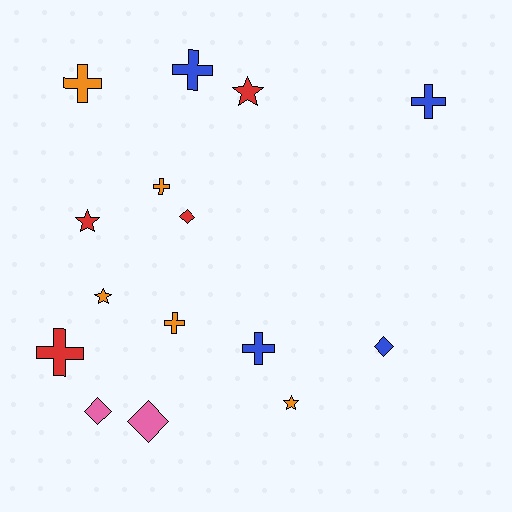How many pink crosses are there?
There are no pink crosses.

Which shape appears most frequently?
Cross, with 7 objects.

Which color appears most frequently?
Orange, with 5 objects.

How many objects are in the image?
There are 15 objects.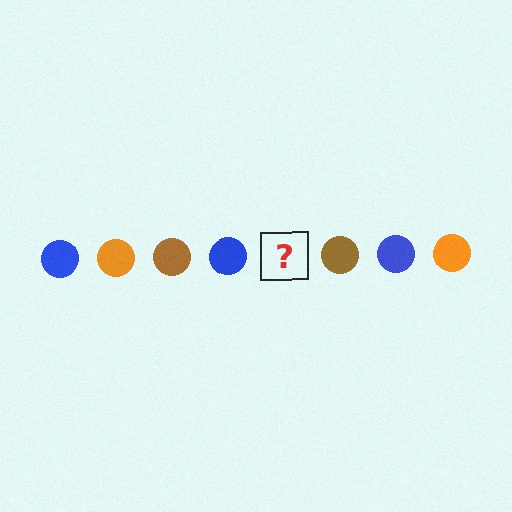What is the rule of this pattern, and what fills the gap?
The rule is that the pattern cycles through blue, orange, brown circles. The gap should be filled with an orange circle.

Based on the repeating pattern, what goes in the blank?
The blank should be an orange circle.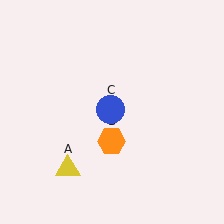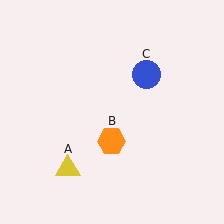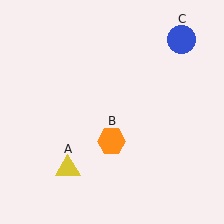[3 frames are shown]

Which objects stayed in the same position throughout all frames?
Yellow triangle (object A) and orange hexagon (object B) remained stationary.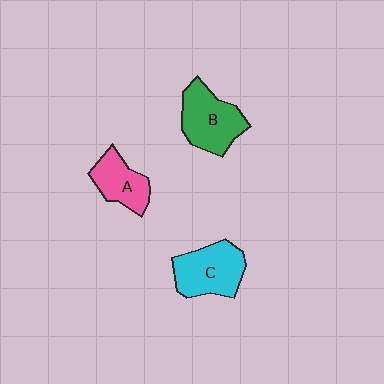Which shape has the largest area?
Shape B (green).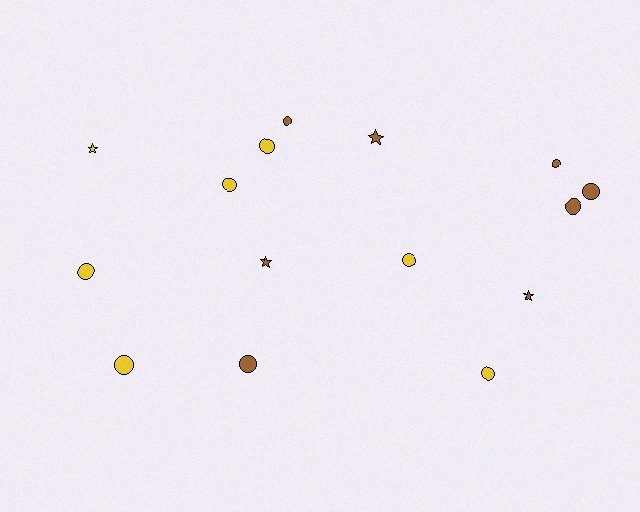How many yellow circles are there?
There are 6 yellow circles.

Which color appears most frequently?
Brown, with 8 objects.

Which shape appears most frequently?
Circle, with 11 objects.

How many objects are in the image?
There are 15 objects.